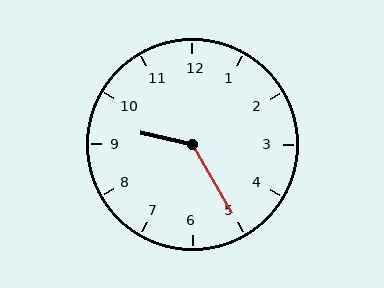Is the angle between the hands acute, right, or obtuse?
It is obtuse.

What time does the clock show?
9:25.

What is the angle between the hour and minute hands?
Approximately 132 degrees.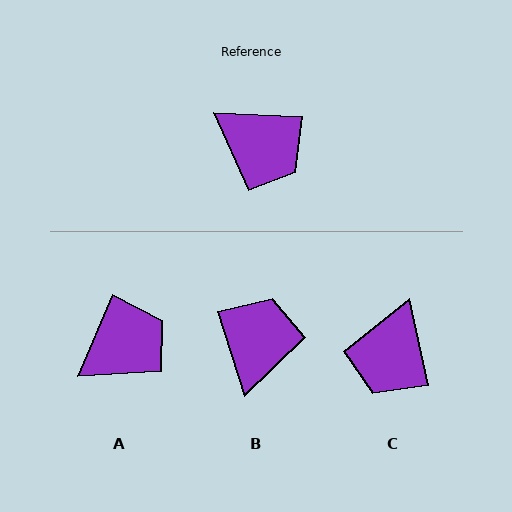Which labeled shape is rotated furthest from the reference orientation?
B, about 110 degrees away.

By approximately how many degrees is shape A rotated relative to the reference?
Approximately 69 degrees counter-clockwise.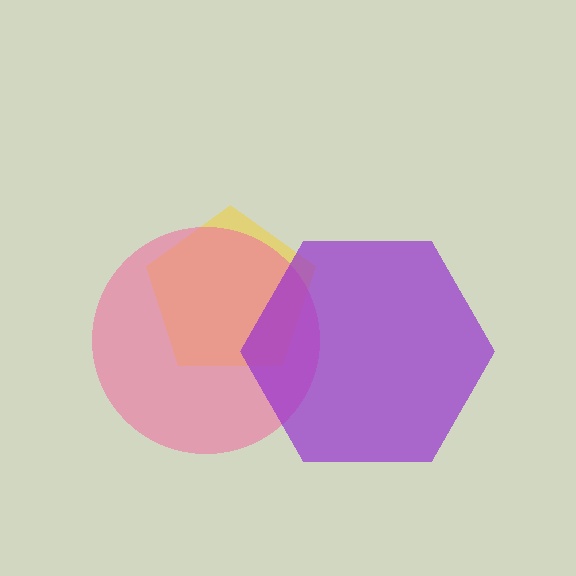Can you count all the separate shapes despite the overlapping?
Yes, there are 3 separate shapes.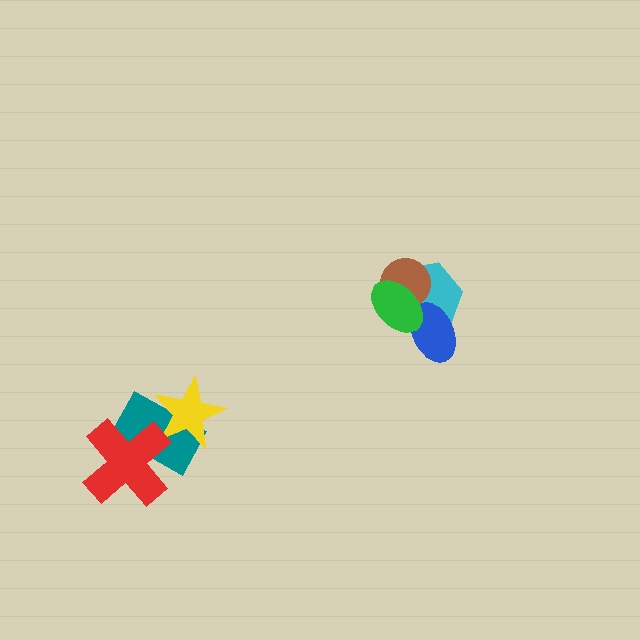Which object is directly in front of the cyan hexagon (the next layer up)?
The blue ellipse is directly in front of the cyan hexagon.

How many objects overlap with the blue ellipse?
2 objects overlap with the blue ellipse.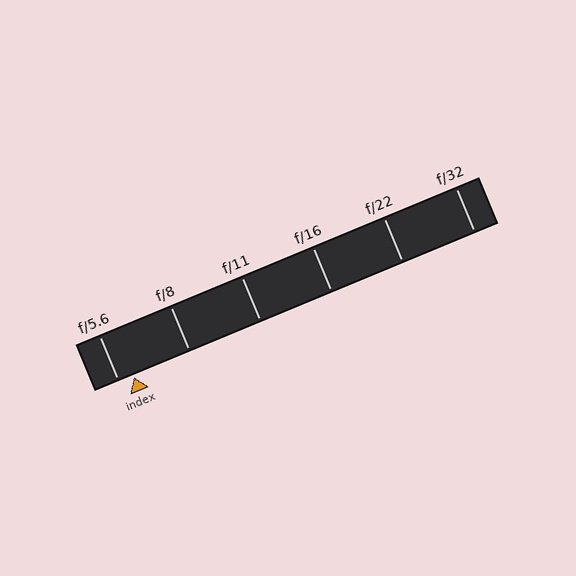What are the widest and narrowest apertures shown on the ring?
The widest aperture shown is f/5.6 and the narrowest is f/32.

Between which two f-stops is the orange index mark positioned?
The index mark is between f/5.6 and f/8.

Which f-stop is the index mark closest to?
The index mark is closest to f/5.6.